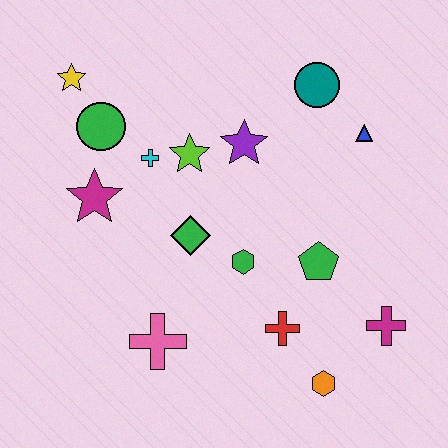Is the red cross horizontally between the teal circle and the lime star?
Yes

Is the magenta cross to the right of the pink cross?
Yes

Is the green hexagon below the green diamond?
Yes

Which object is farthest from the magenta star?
The magenta cross is farthest from the magenta star.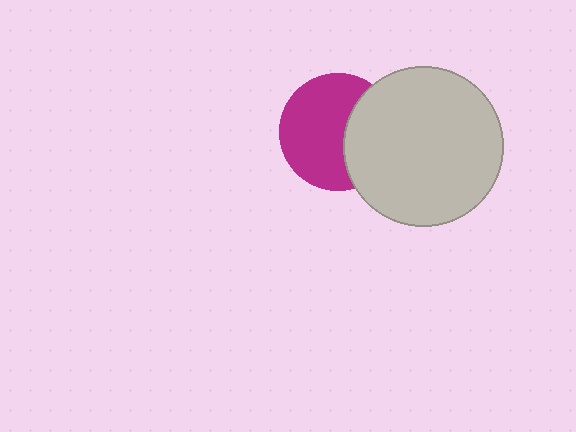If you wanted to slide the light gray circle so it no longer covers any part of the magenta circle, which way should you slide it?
Slide it right — that is the most direct way to separate the two shapes.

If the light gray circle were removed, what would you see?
You would see the complete magenta circle.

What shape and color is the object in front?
The object in front is a light gray circle.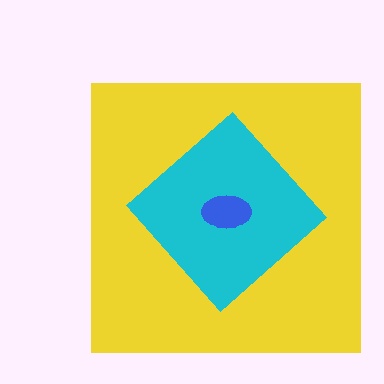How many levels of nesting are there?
3.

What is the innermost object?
The blue ellipse.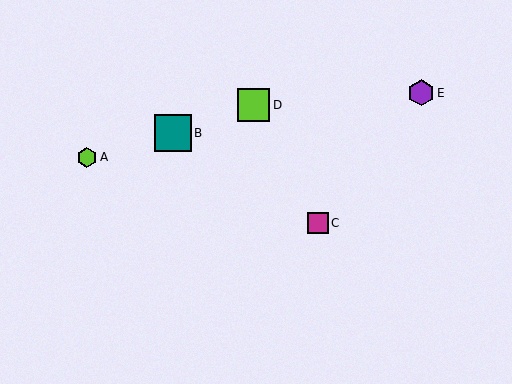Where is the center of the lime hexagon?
The center of the lime hexagon is at (87, 157).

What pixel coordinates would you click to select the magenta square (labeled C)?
Click at (318, 223) to select the magenta square C.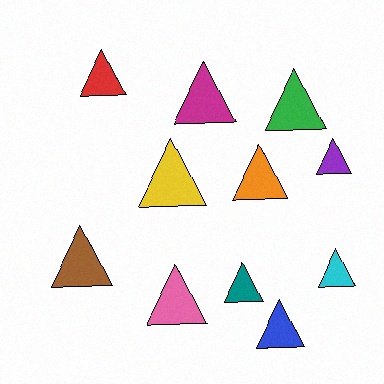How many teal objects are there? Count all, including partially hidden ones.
There is 1 teal object.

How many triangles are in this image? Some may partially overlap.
There are 11 triangles.